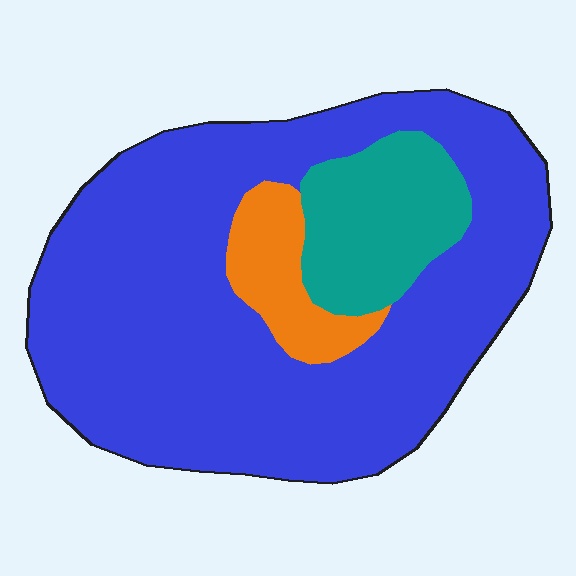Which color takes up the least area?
Orange, at roughly 10%.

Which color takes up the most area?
Blue, at roughly 75%.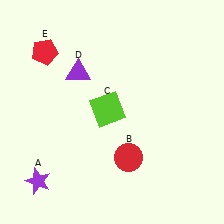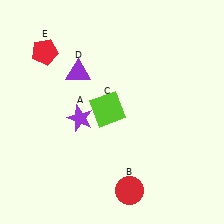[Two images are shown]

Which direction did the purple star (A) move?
The purple star (A) moved up.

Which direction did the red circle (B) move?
The red circle (B) moved down.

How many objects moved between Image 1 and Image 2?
2 objects moved between the two images.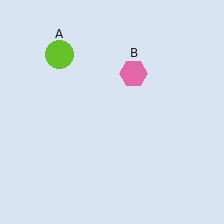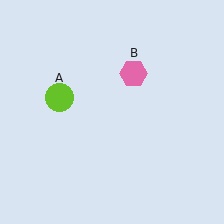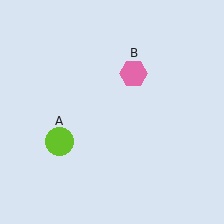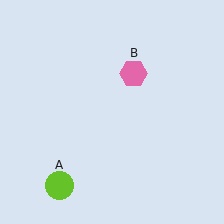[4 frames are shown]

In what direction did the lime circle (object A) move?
The lime circle (object A) moved down.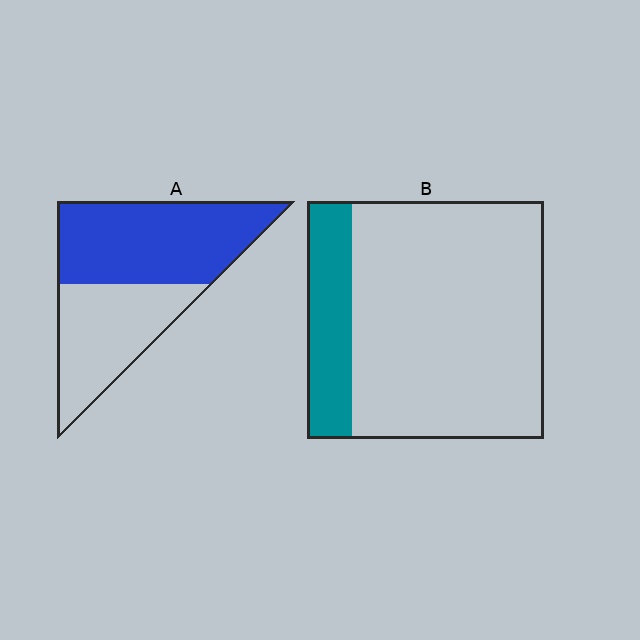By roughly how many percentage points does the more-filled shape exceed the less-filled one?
By roughly 40 percentage points (A over B).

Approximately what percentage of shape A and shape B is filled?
A is approximately 55% and B is approximately 20%.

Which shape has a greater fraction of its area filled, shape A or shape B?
Shape A.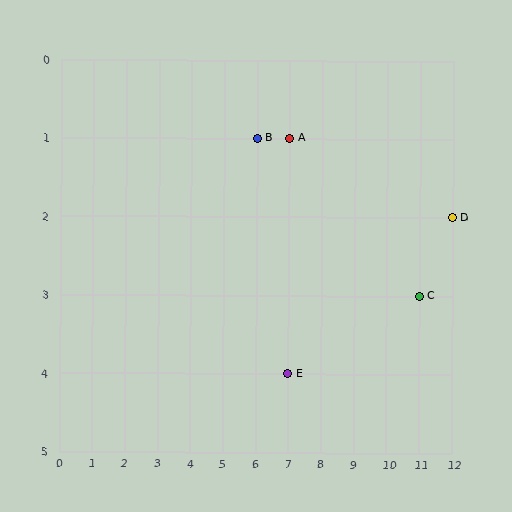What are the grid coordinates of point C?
Point C is at grid coordinates (11, 3).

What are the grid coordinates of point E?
Point E is at grid coordinates (7, 4).